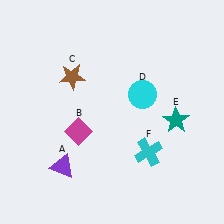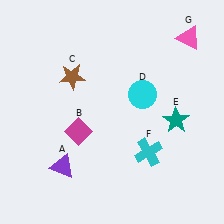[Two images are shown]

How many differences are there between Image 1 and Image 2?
There is 1 difference between the two images.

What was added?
A pink triangle (G) was added in Image 2.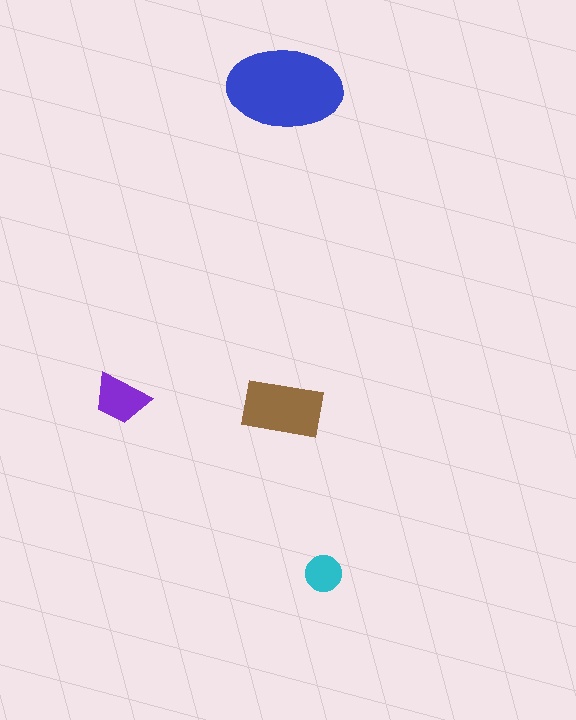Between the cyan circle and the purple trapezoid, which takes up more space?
The purple trapezoid.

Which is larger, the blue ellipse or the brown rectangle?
The blue ellipse.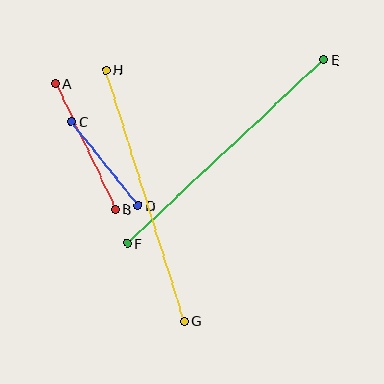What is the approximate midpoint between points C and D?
The midpoint is at approximately (105, 164) pixels.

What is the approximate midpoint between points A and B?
The midpoint is at approximately (85, 146) pixels.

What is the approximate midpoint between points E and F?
The midpoint is at approximately (226, 152) pixels.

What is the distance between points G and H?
The distance is approximately 263 pixels.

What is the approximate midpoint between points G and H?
The midpoint is at approximately (145, 196) pixels.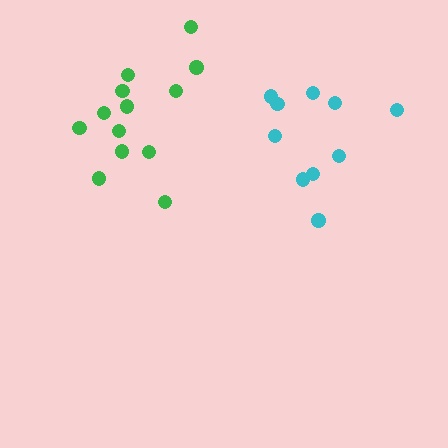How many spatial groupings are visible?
There are 2 spatial groupings.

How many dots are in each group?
Group 1: 10 dots, Group 2: 13 dots (23 total).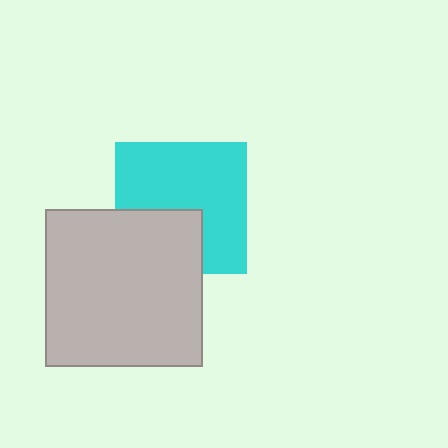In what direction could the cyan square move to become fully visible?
The cyan square could move up. That would shift it out from behind the light gray square entirely.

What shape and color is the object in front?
The object in front is a light gray square.